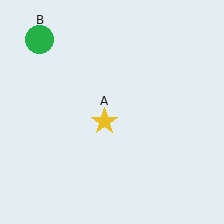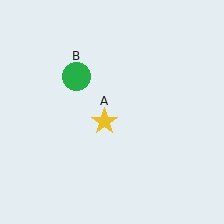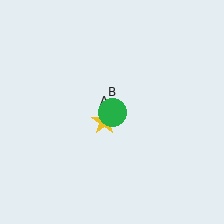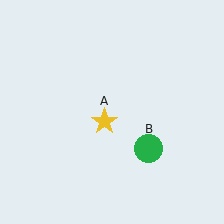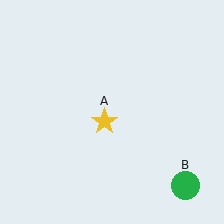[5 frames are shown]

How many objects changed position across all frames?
1 object changed position: green circle (object B).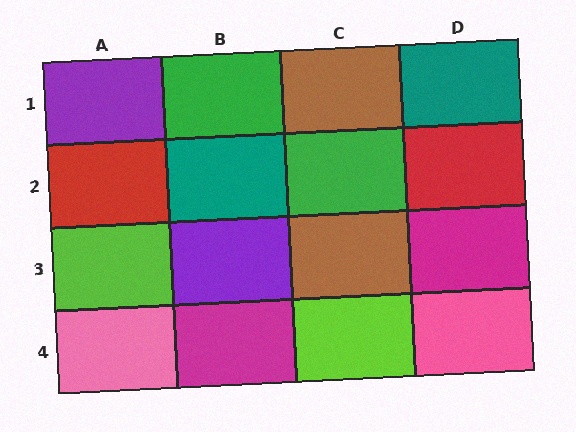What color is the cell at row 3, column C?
Brown.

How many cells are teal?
2 cells are teal.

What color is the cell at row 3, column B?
Purple.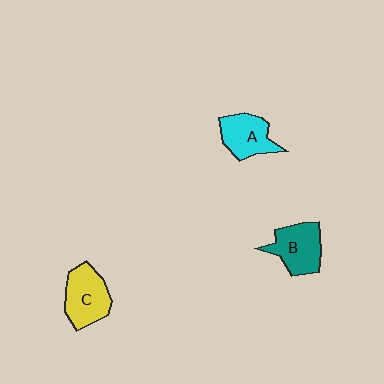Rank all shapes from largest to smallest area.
From largest to smallest: C (yellow), B (teal), A (cyan).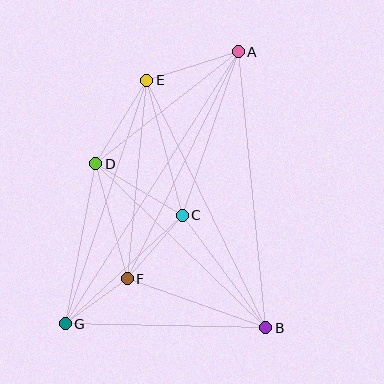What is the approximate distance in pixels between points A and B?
The distance between A and B is approximately 277 pixels.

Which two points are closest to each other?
Points F and G are closest to each other.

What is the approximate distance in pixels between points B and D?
The distance between B and D is approximately 236 pixels.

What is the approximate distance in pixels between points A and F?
The distance between A and F is approximately 253 pixels.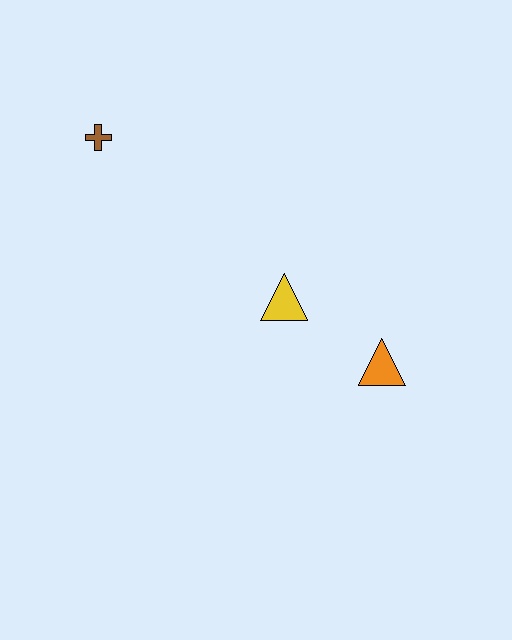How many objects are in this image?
There are 3 objects.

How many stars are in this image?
There are no stars.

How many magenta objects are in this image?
There are no magenta objects.